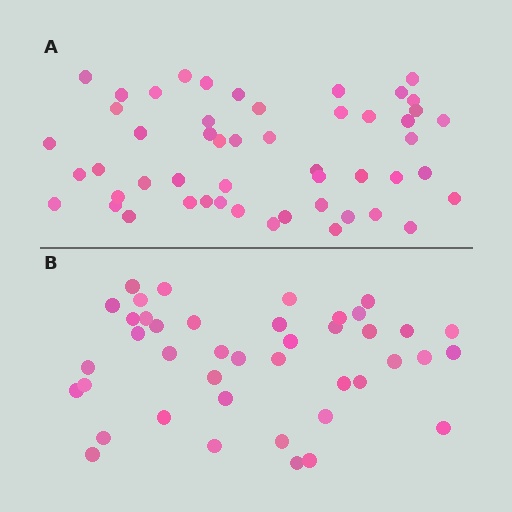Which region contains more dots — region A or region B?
Region A (the top region) has more dots.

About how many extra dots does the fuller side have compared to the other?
Region A has roughly 8 or so more dots than region B.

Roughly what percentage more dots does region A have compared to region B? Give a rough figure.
About 20% more.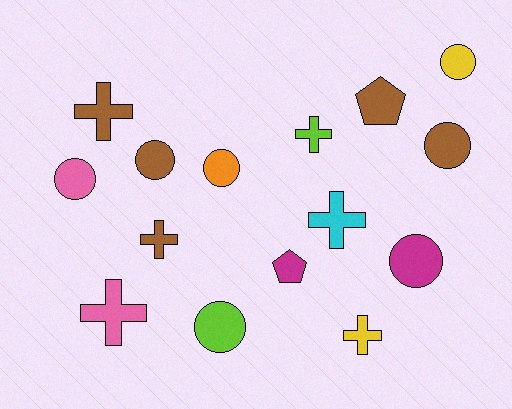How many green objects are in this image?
There are no green objects.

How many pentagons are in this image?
There are 2 pentagons.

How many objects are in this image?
There are 15 objects.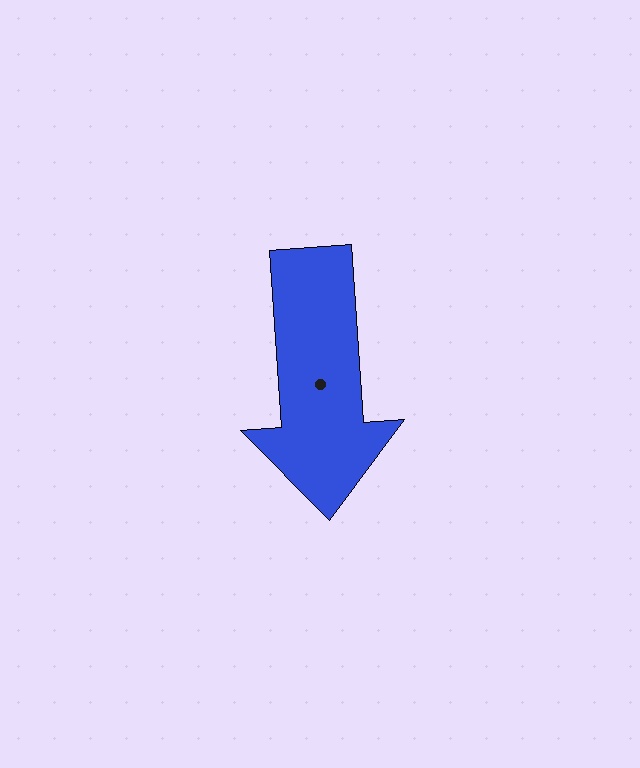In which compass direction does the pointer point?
South.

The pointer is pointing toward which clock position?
Roughly 6 o'clock.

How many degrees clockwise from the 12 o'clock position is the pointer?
Approximately 176 degrees.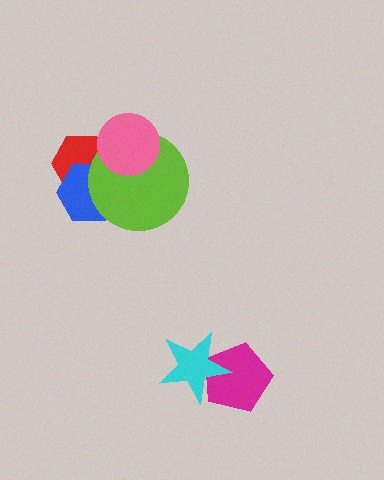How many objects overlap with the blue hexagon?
2 objects overlap with the blue hexagon.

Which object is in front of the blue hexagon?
The lime circle is in front of the blue hexagon.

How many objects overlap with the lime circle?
3 objects overlap with the lime circle.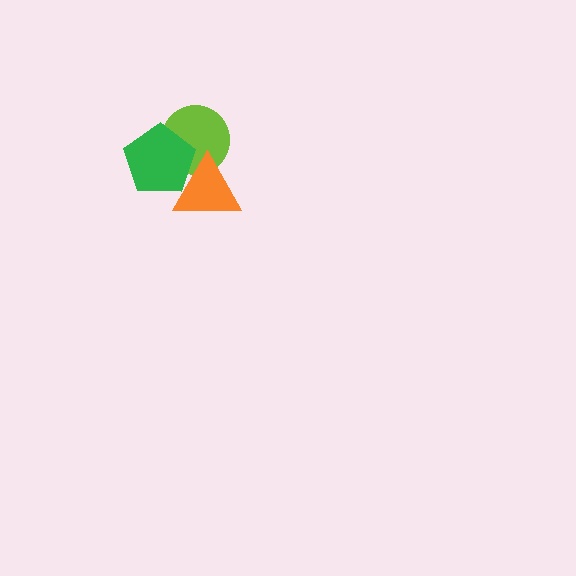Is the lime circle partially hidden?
Yes, it is partially covered by another shape.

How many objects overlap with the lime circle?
2 objects overlap with the lime circle.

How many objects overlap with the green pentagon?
2 objects overlap with the green pentagon.